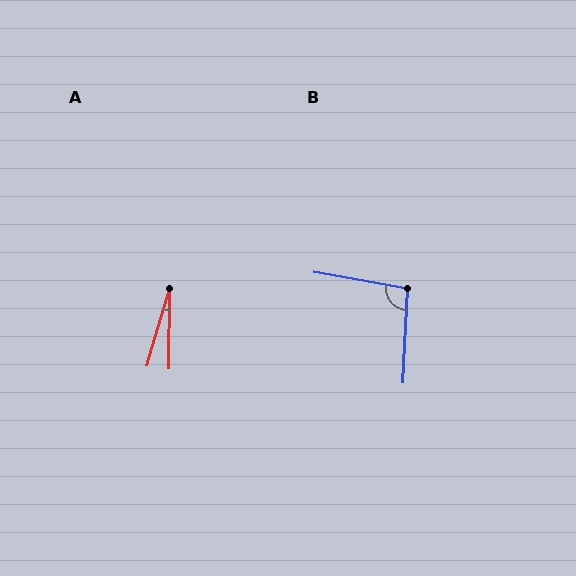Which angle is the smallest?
A, at approximately 16 degrees.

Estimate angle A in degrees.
Approximately 16 degrees.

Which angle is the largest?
B, at approximately 97 degrees.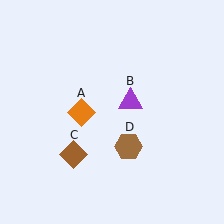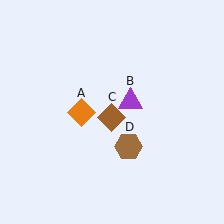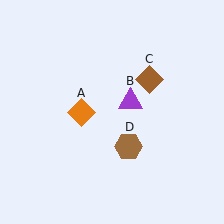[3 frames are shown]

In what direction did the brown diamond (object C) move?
The brown diamond (object C) moved up and to the right.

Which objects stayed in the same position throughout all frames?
Orange diamond (object A) and purple triangle (object B) and brown hexagon (object D) remained stationary.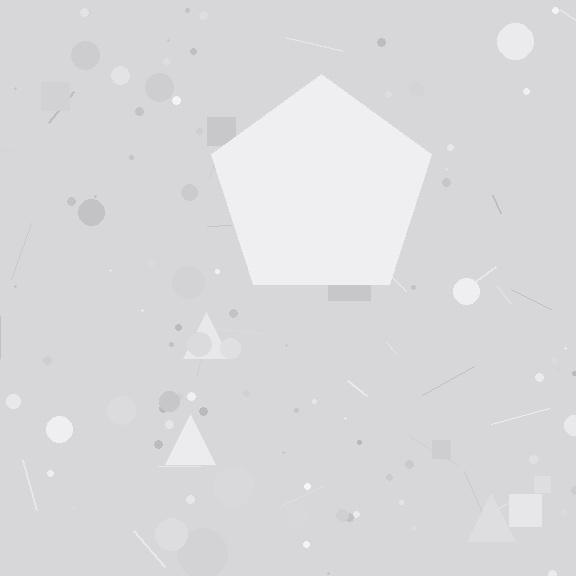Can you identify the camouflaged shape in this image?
The camouflaged shape is a pentagon.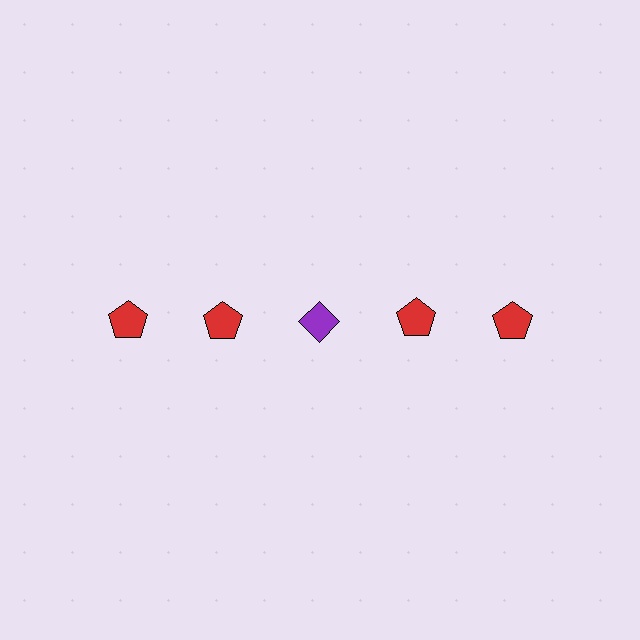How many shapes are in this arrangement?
There are 5 shapes arranged in a grid pattern.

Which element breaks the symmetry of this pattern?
The purple diamond in the top row, center column breaks the symmetry. All other shapes are red pentagons.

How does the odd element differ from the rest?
It differs in both color (purple instead of red) and shape (diamond instead of pentagon).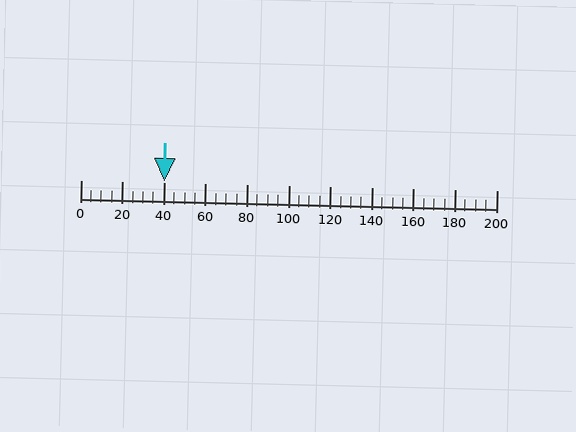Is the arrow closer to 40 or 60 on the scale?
The arrow is closer to 40.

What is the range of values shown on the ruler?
The ruler shows values from 0 to 200.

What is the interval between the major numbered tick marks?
The major tick marks are spaced 20 units apart.